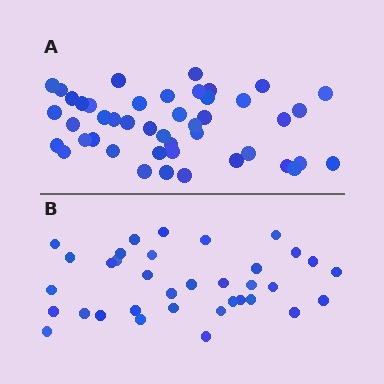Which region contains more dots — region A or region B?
Region A (the top region) has more dots.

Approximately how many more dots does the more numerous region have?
Region A has roughly 10 or so more dots than region B.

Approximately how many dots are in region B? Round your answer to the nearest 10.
About 40 dots. (The exact count is 35, which rounds to 40.)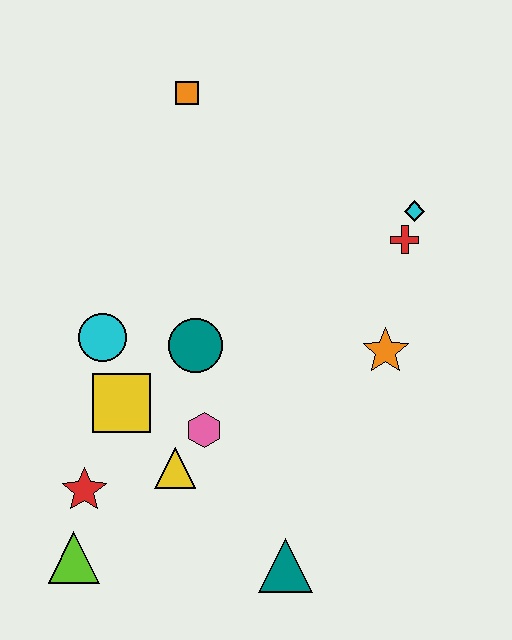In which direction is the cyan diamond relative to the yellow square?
The cyan diamond is to the right of the yellow square.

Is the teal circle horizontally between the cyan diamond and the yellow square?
Yes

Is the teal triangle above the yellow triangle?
No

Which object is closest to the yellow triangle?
The pink hexagon is closest to the yellow triangle.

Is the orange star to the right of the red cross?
No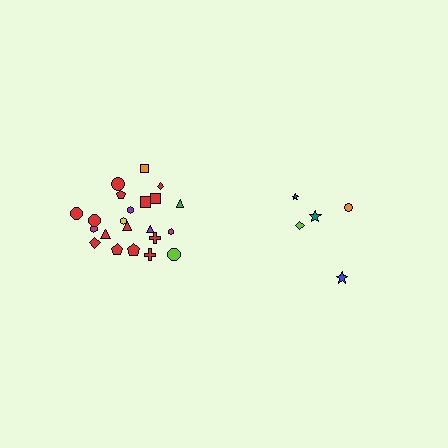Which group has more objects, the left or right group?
The left group.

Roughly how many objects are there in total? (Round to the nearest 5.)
Roughly 25 objects in total.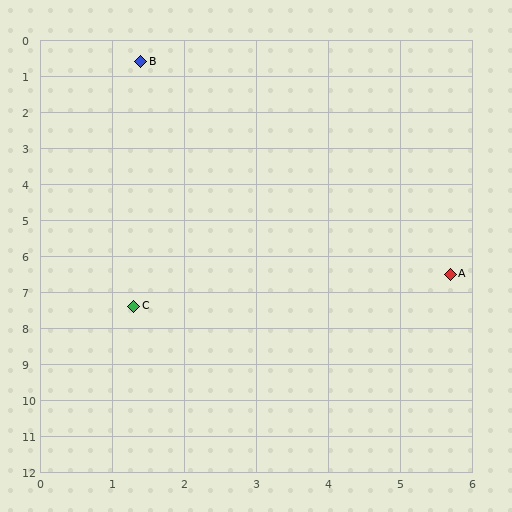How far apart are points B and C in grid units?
Points B and C are about 6.8 grid units apart.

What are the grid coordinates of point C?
Point C is at approximately (1.3, 7.4).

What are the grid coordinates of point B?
Point B is at approximately (1.4, 0.6).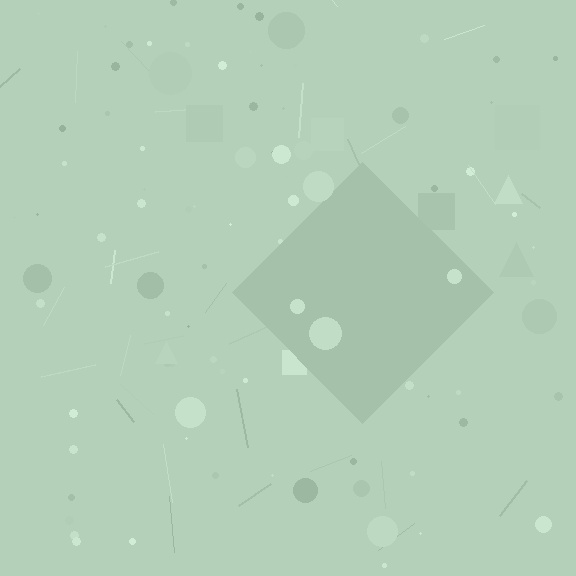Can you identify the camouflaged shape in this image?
The camouflaged shape is a diamond.